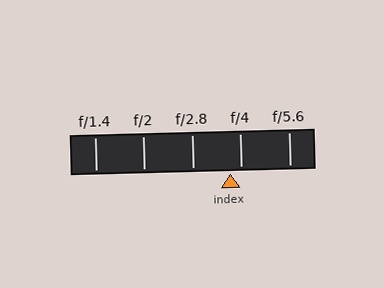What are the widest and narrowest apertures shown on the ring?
The widest aperture shown is f/1.4 and the narrowest is f/5.6.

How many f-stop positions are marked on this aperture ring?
There are 5 f-stop positions marked.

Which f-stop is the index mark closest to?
The index mark is closest to f/4.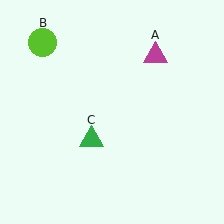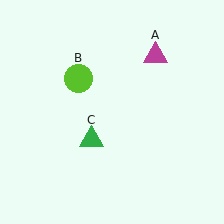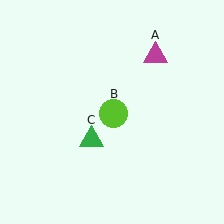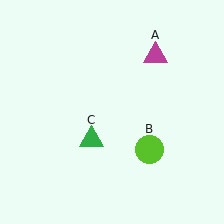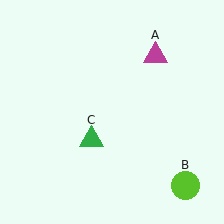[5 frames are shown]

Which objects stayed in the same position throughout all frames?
Magenta triangle (object A) and green triangle (object C) remained stationary.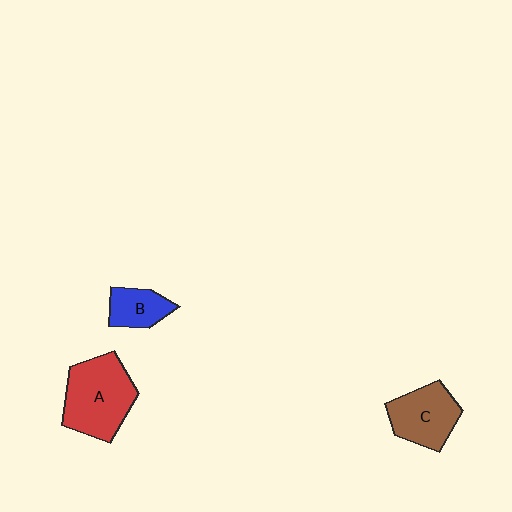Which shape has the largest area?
Shape A (red).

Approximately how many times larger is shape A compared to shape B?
Approximately 2.1 times.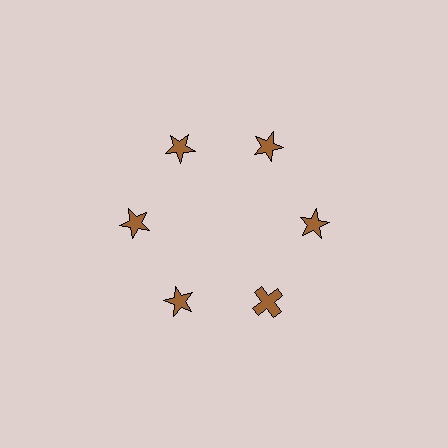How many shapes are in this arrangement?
There are 6 shapes arranged in a ring pattern.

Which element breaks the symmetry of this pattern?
The brown cross at roughly the 5 o'clock position breaks the symmetry. All other shapes are brown stars.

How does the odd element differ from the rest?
It has a different shape: cross instead of star.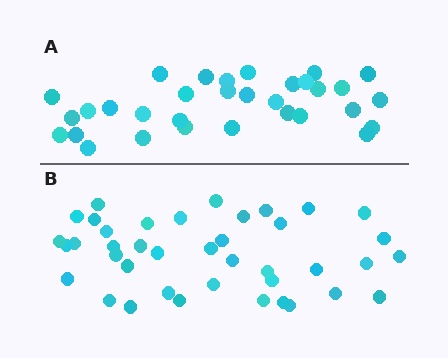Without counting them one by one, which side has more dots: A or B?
Region B (the bottom region) has more dots.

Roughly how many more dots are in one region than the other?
Region B has roughly 8 or so more dots than region A.